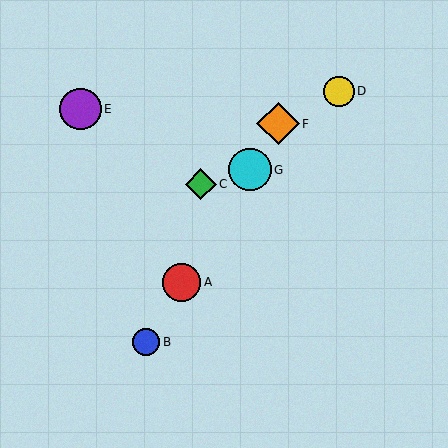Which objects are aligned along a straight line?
Objects A, B, F, G are aligned along a straight line.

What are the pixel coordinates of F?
Object F is at (278, 124).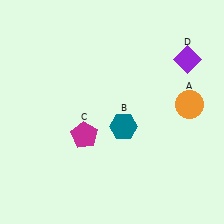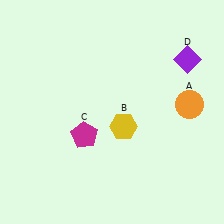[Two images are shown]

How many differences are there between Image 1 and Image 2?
There is 1 difference between the two images.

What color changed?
The hexagon (B) changed from teal in Image 1 to yellow in Image 2.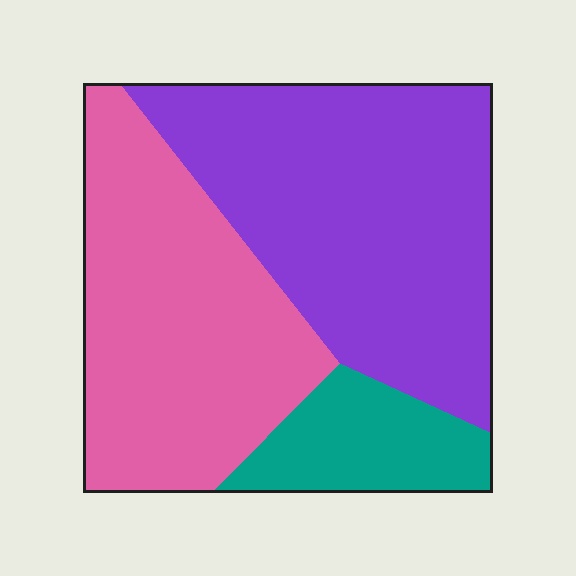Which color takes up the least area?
Teal, at roughly 15%.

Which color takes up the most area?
Purple, at roughly 45%.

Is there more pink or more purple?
Purple.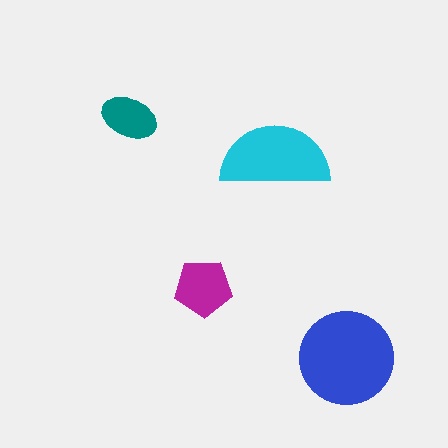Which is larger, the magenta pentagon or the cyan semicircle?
The cyan semicircle.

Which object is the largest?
The blue circle.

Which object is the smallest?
The teal ellipse.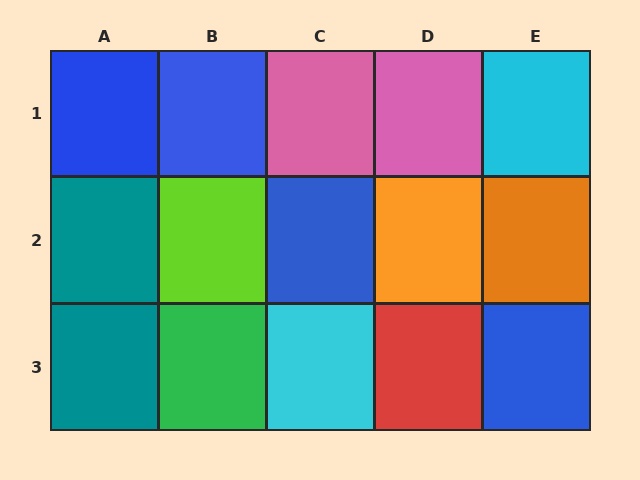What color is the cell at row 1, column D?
Pink.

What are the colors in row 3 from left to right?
Teal, green, cyan, red, blue.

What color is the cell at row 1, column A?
Blue.